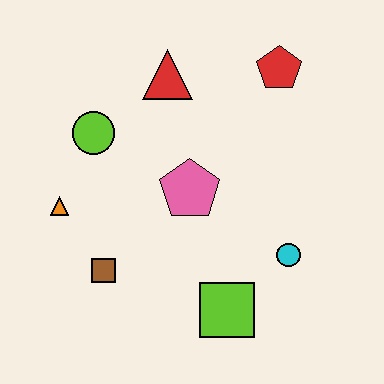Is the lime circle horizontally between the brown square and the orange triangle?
Yes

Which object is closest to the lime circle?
The orange triangle is closest to the lime circle.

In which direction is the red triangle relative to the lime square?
The red triangle is above the lime square.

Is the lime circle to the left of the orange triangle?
No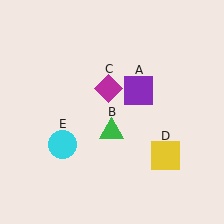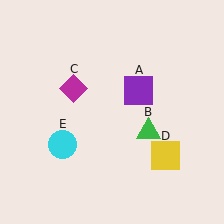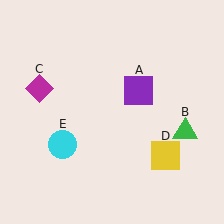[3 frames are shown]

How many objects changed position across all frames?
2 objects changed position: green triangle (object B), magenta diamond (object C).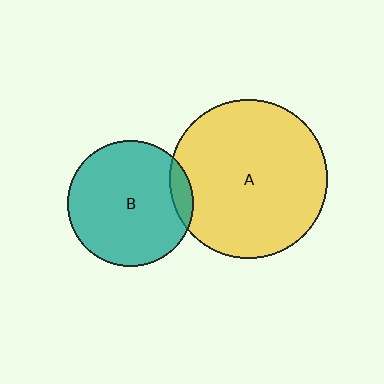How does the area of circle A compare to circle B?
Approximately 1.6 times.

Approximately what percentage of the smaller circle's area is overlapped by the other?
Approximately 10%.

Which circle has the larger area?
Circle A (yellow).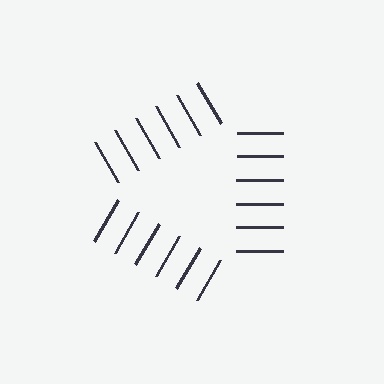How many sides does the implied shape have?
3 sides — the line-ends trace a triangle.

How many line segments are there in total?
18 — 6 along each of the 3 edges.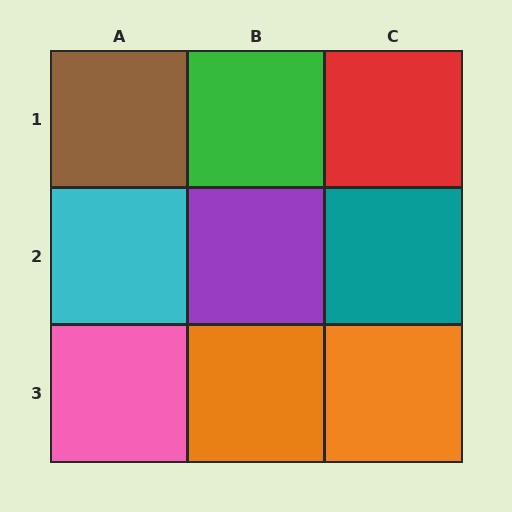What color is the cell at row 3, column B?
Orange.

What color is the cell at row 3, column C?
Orange.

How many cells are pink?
1 cell is pink.